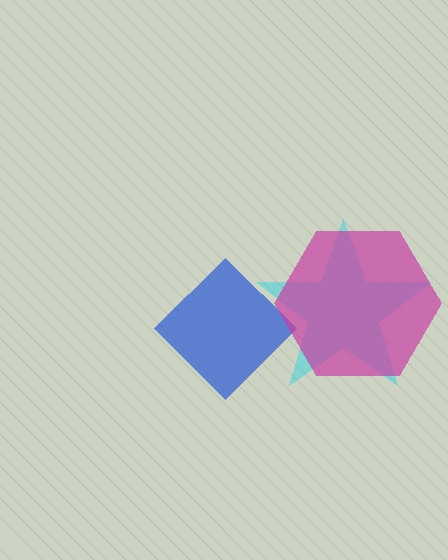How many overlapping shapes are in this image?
There are 3 overlapping shapes in the image.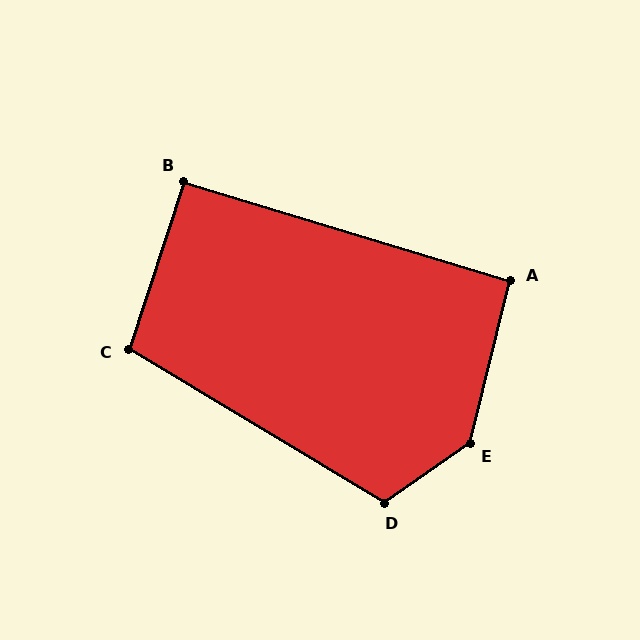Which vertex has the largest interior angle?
E, at approximately 139 degrees.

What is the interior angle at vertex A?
Approximately 93 degrees (approximately right).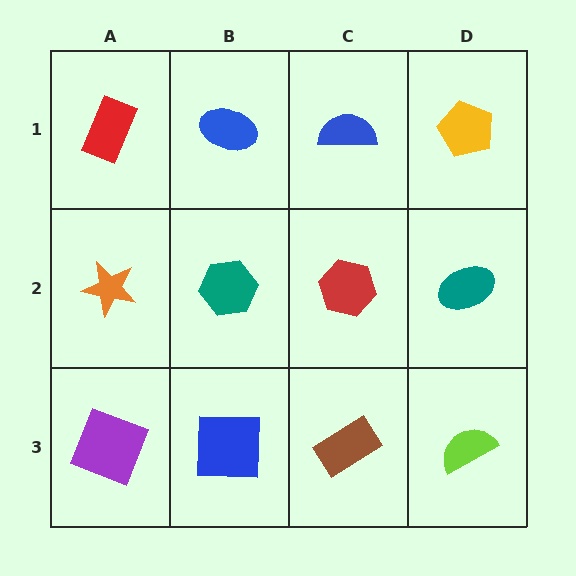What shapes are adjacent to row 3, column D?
A teal ellipse (row 2, column D), a brown rectangle (row 3, column C).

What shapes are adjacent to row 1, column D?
A teal ellipse (row 2, column D), a blue semicircle (row 1, column C).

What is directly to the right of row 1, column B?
A blue semicircle.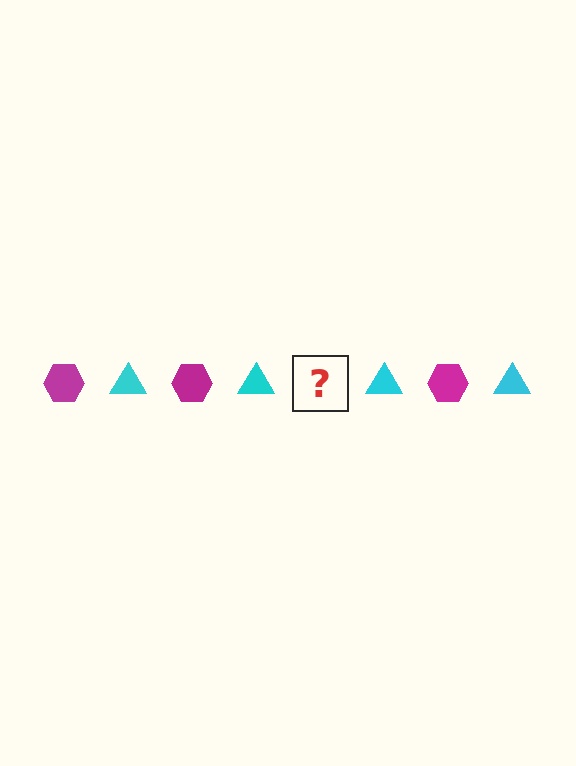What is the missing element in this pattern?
The missing element is a magenta hexagon.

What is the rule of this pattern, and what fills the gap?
The rule is that the pattern alternates between magenta hexagon and cyan triangle. The gap should be filled with a magenta hexagon.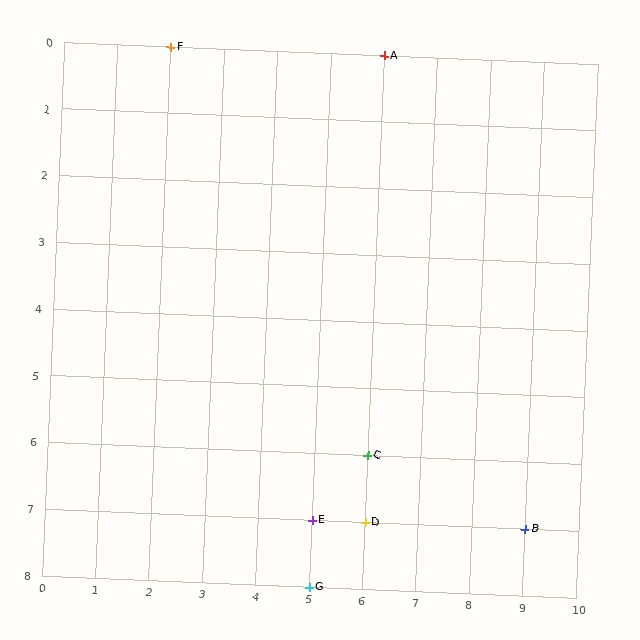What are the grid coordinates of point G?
Point G is at grid coordinates (5, 8).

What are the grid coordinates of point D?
Point D is at grid coordinates (6, 7).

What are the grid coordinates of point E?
Point E is at grid coordinates (5, 7).